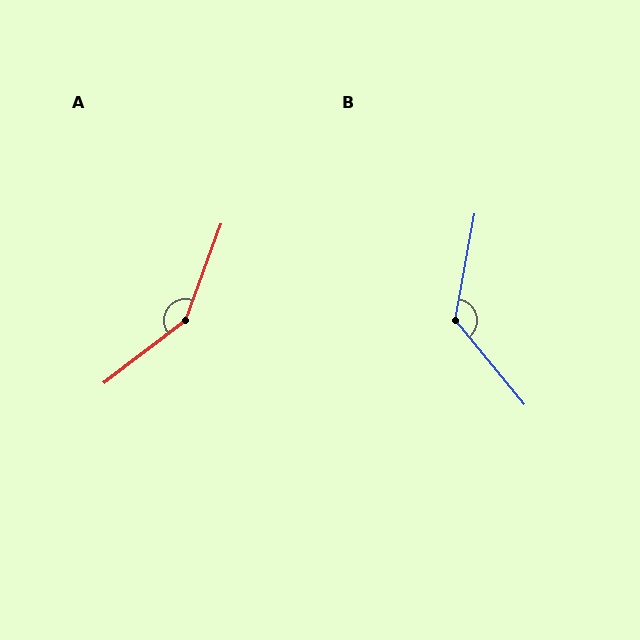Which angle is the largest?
A, at approximately 148 degrees.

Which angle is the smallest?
B, at approximately 130 degrees.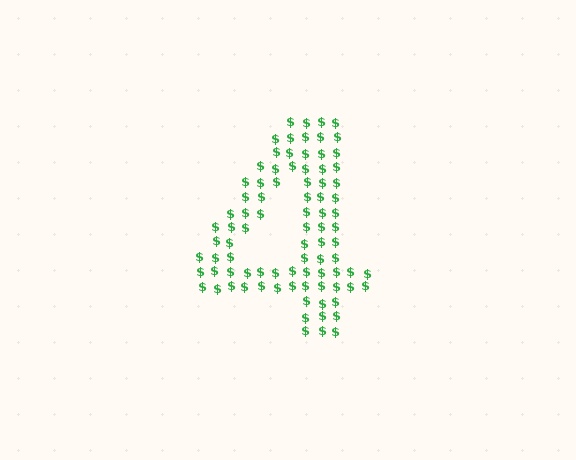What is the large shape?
The large shape is the digit 4.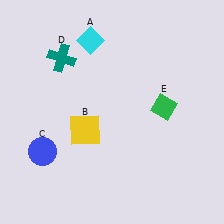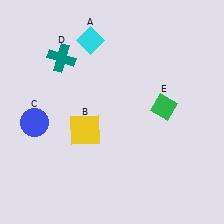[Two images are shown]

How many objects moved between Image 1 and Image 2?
1 object moved between the two images.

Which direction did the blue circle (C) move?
The blue circle (C) moved up.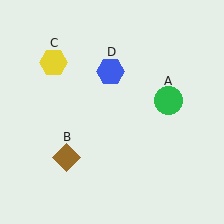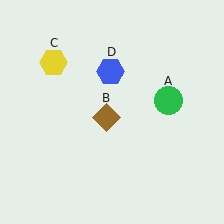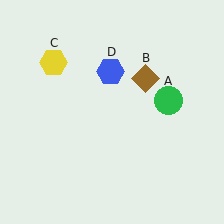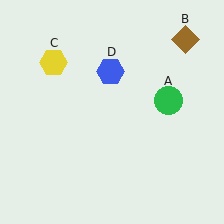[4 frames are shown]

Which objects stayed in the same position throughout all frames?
Green circle (object A) and yellow hexagon (object C) and blue hexagon (object D) remained stationary.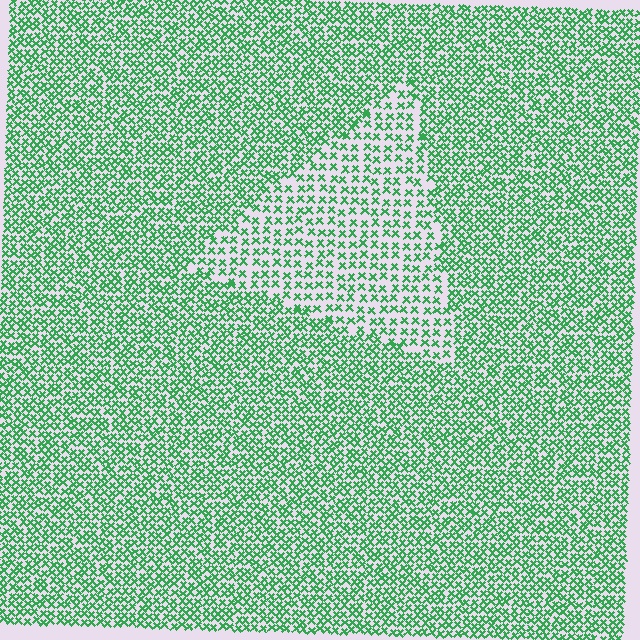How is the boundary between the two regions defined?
The boundary is defined by a change in element density (approximately 1.8x ratio). All elements are the same color, size, and shape.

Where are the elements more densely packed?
The elements are more densely packed outside the triangle boundary.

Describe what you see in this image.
The image contains small green elements arranged at two different densities. A triangle-shaped region is visible where the elements are less densely packed than the surrounding area.